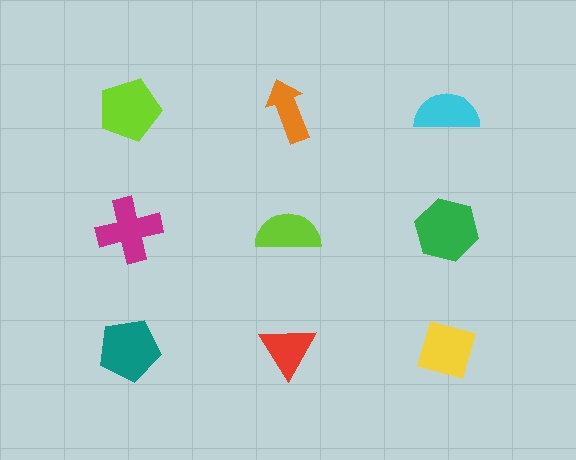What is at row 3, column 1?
A teal pentagon.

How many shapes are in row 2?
3 shapes.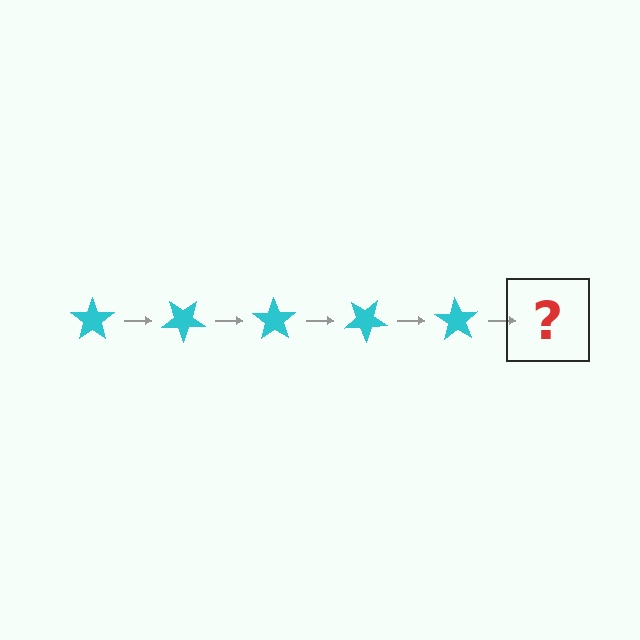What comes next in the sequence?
The next element should be a cyan star rotated 175 degrees.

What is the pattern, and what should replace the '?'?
The pattern is that the star rotates 35 degrees each step. The '?' should be a cyan star rotated 175 degrees.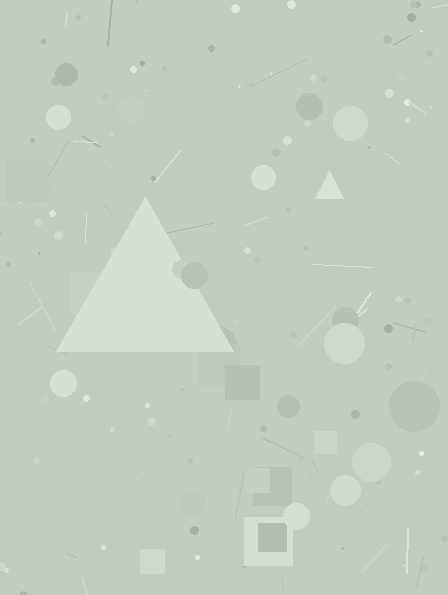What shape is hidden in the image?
A triangle is hidden in the image.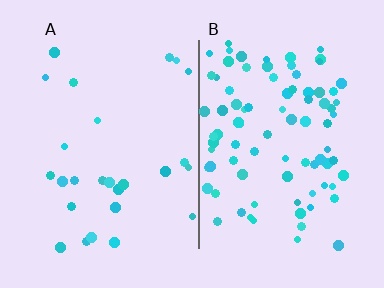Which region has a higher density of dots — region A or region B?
B (the right).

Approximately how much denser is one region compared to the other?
Approximately 3.4× — region B over region A.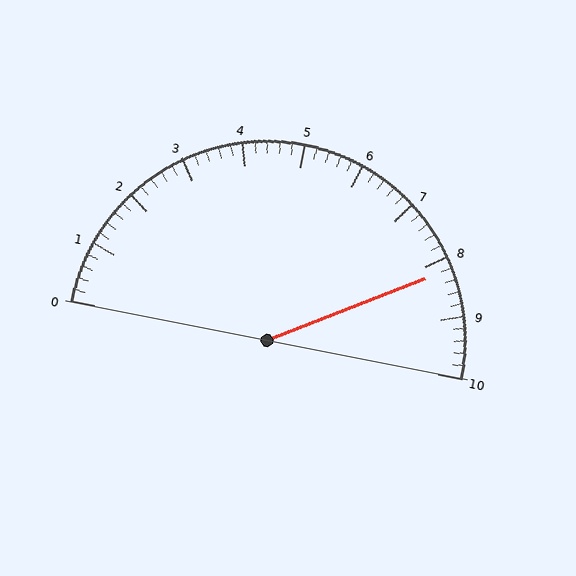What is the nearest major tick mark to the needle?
The nearest major tick mark is 8.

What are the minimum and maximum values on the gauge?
The gauge ranges from 0 to 10.